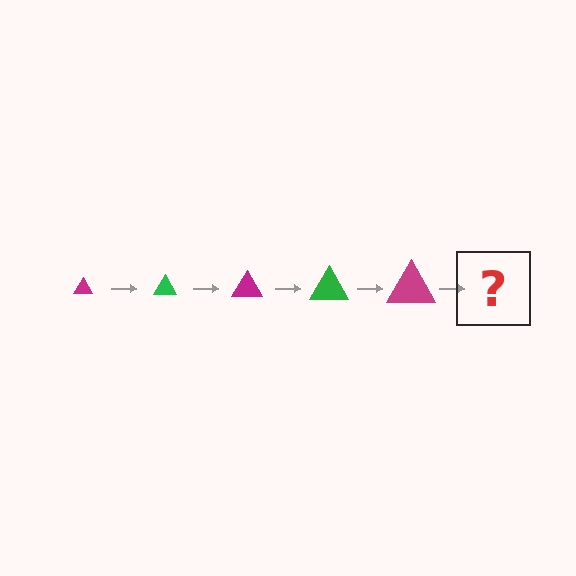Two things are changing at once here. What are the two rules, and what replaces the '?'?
The two rules are that the triangle grows larger each step and the color cycles through magenta and green. The '?' should be a green triangle, larger than the previous one.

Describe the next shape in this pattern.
It should be a green triangle, larger than the previous one.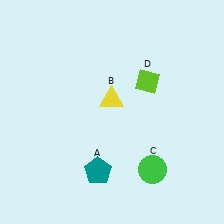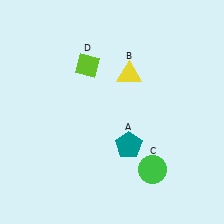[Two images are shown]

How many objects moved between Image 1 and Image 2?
3 objects moved between the two images.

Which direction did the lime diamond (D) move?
The lime diamond (D) moved left.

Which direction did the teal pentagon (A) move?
The teal pentagon (A) moved right.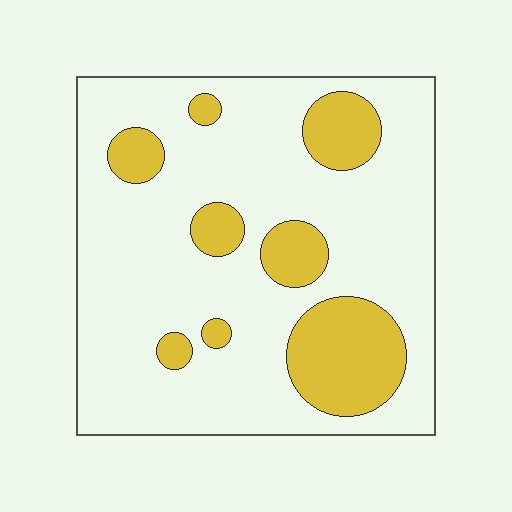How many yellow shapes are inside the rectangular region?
8.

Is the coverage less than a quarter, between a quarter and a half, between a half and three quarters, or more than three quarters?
Less than a quarter.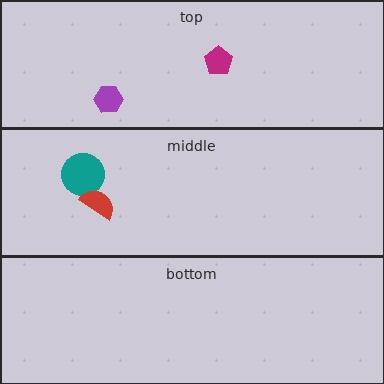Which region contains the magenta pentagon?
The top region.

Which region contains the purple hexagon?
The top region.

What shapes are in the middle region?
The teal circle, the red semicircle.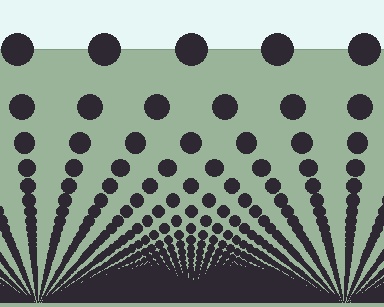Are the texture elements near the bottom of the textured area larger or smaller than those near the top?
Smaller. The gradient is inverted — elements near the bottom are smaller and denser.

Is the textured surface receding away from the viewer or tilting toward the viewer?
The surface appears to tilt toward the viewer. Texture elements get larger and sparser toward the top.